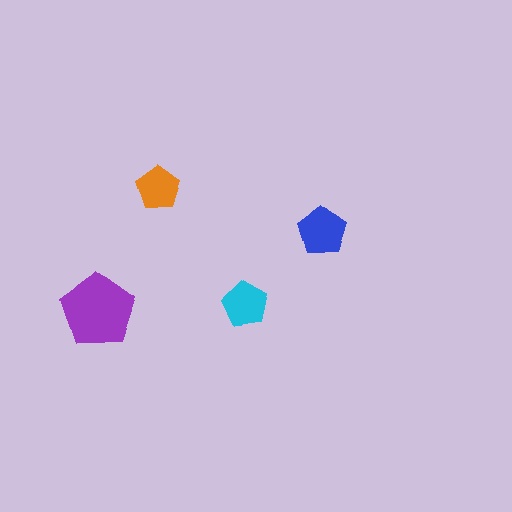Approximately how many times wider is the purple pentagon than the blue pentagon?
About 1.5 times wider.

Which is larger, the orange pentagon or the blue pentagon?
The blue one.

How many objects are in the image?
There are 4 objects in the image.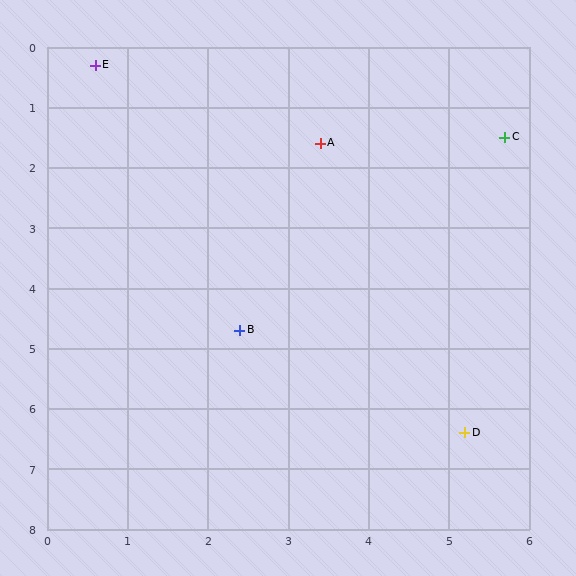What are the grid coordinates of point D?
Point D is at approximately (5.2, 6.4).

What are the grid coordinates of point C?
Point C is at approximately (5.7, 1.5).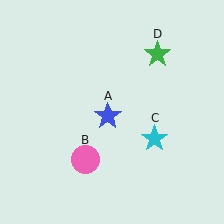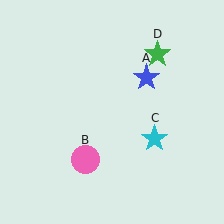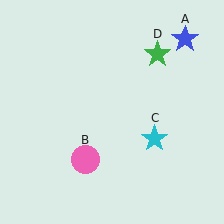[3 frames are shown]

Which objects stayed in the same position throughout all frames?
Pink circle (object B) and cyan star (object C) and green star (object D) remained stationary.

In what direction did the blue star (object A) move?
The blue star (object A) moved up and to the right.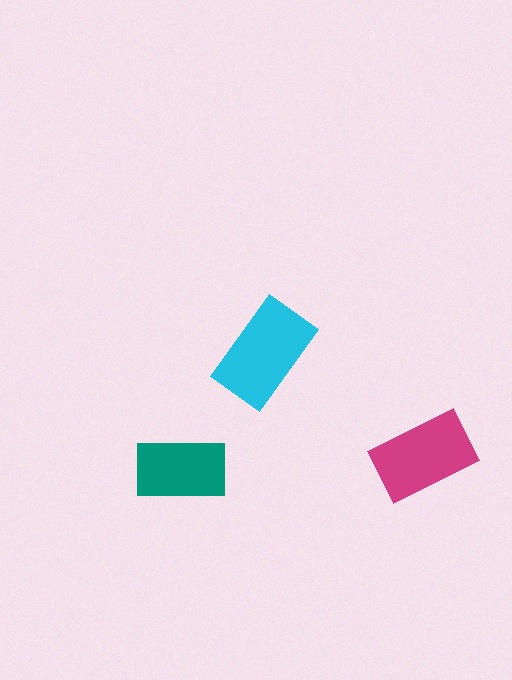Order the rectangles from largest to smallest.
the cyan one, the magenta one, the teal one.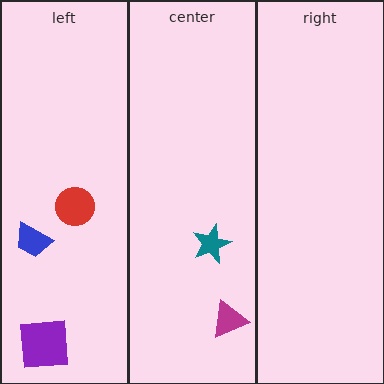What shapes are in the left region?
The red circle, the purple square, the blue trapezoid.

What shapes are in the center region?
The magenta triangle, the teal star.